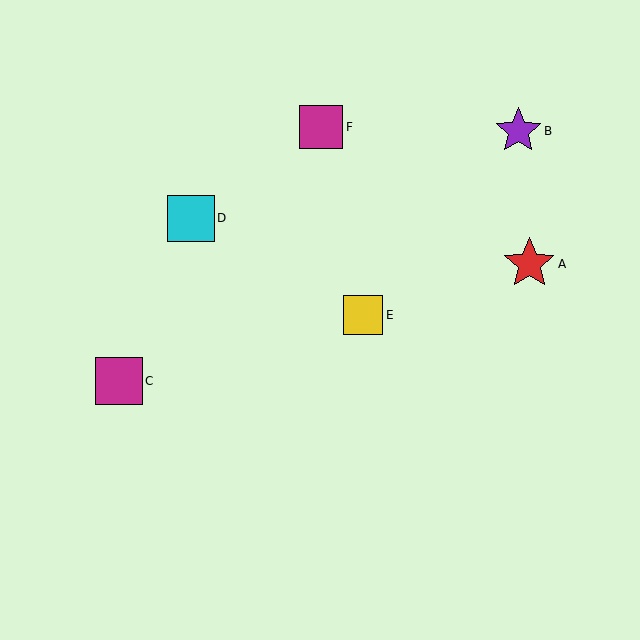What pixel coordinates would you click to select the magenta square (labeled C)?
Click at (119, 381) to select the magenta square C.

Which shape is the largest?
The red star (labeled A) is the largest.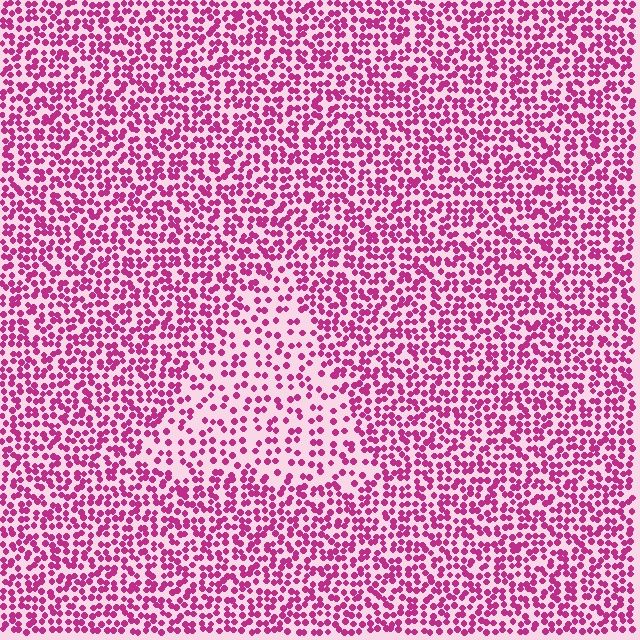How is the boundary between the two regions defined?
The boundary is defined by a change in element density (approximately 1.9x ratio). All elements are the same color, size, and shape.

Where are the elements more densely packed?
The elements are more densely packed outside the triangle boundary.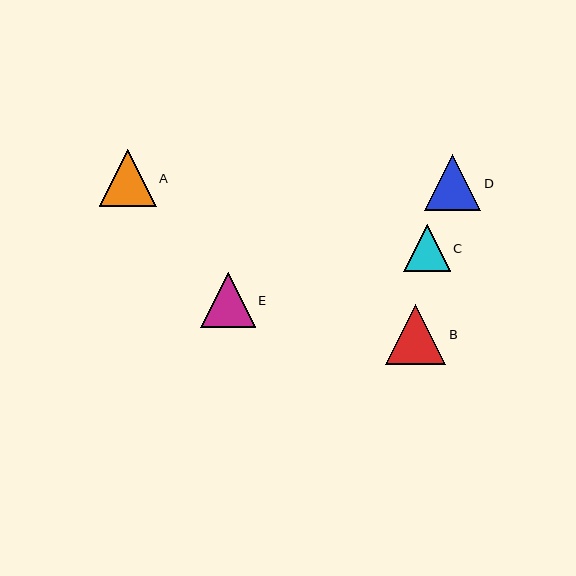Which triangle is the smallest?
Triangle C is the smallest with a size of approximately 47 pixels.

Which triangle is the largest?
Triangle B is the largest with a size of approximately 60 pixels.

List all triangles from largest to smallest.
From largest to smallest: B, A, D, E, C.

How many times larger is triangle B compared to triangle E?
Triangle B is approximately 1.1 times the size of triangle E.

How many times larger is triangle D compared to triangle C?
Triangle D is approximately 1.2 times the size of triangle C.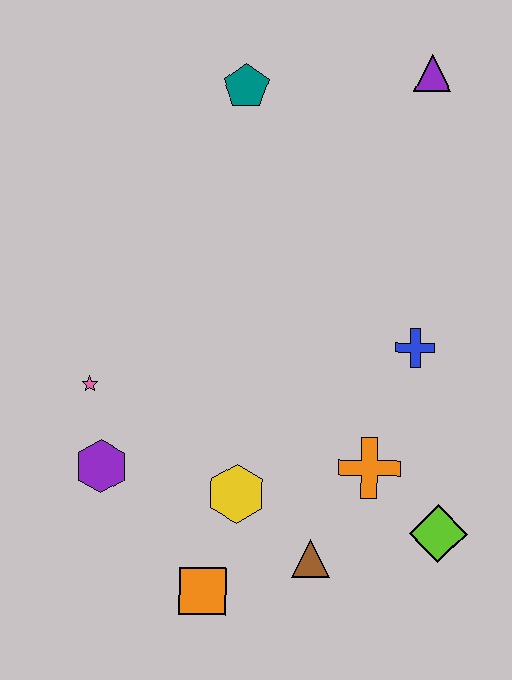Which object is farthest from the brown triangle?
The purple triangle is farthest from the brown triangle.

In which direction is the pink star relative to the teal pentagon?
The pink star is below the teal pentagon.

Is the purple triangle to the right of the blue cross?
Yes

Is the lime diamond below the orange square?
No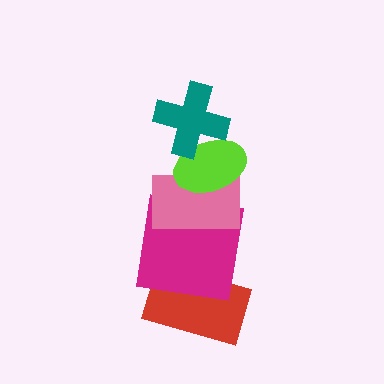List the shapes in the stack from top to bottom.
From top to bottom: the teal cross, the lime ellipse, the pink rectangle, the magenta square, the red rectangle.